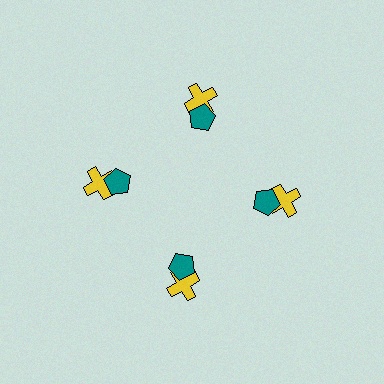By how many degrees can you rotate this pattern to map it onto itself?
The pattern maps onto itself every 90 degrees of rotation.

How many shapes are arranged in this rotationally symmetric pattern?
There are 8 shapes, arranged in 4 groups of 2.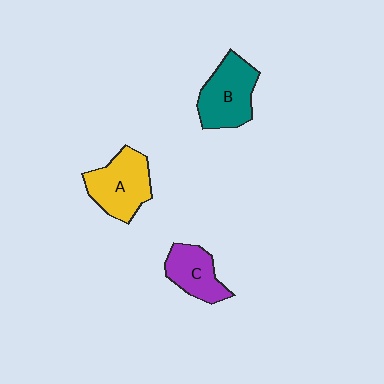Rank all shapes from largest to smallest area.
From largest to smallest: B (teal), A (yellow), C (purple).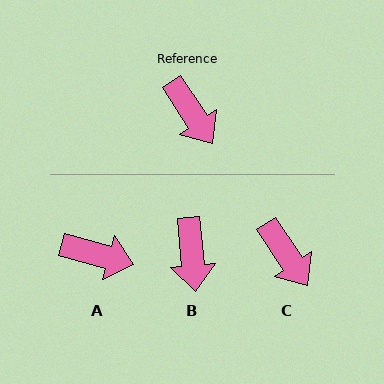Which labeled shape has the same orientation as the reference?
C.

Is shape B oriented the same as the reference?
No, it is off by about 28 degrees.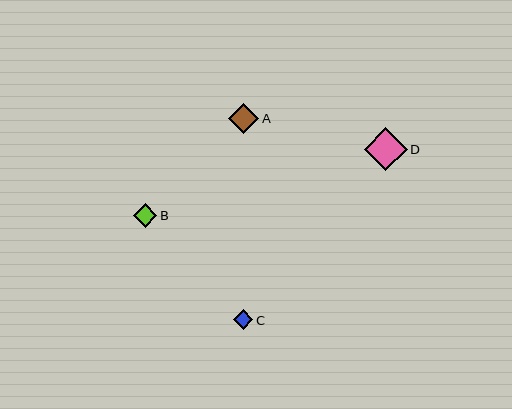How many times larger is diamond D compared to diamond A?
Diamond D is approximately 1.5 times the size of diamond A.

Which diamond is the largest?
Diamond D is the largest with a size of approximately 43 pixels.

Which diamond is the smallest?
Diamond C is the smallest with a size of approximately 20 pixels.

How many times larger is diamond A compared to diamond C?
Diamond A is approximately 1.5 times the size of diamond C.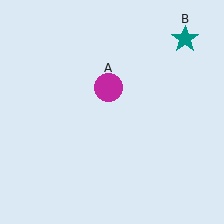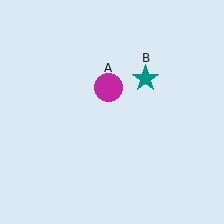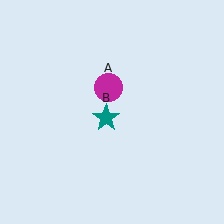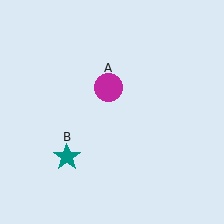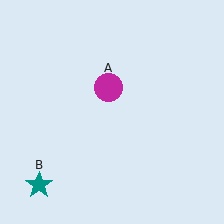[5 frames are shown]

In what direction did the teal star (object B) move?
The teal star (object B) moved down and to the left.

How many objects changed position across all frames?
1 object changed position: teal star (object B).